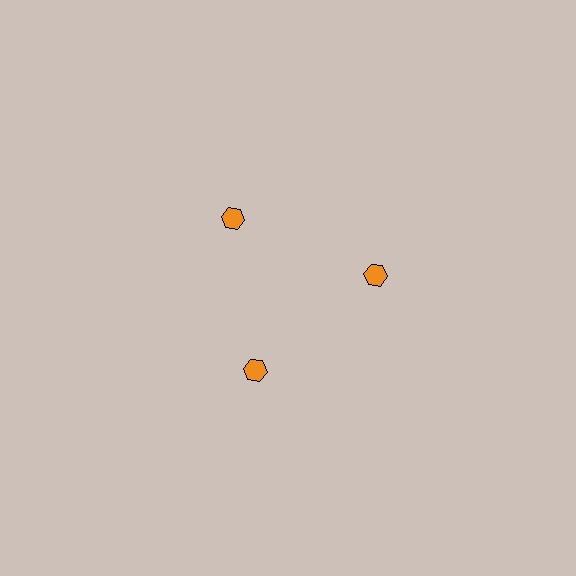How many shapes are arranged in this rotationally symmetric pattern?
There are 3 shapes, arranged in 3 groups of 1.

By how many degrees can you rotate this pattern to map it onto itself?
The pattern maps onto itself every 120 degrees of rotation.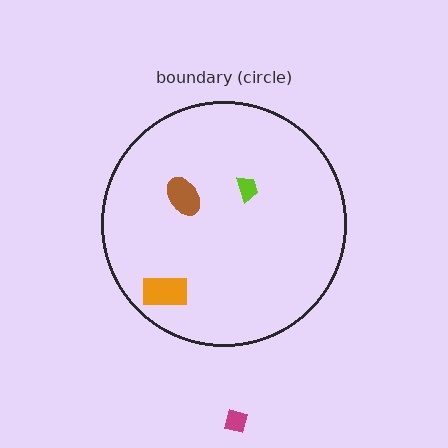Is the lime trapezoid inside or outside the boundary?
Inside.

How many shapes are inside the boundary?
3 inside, 1 outside.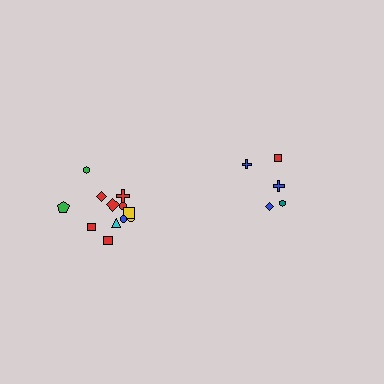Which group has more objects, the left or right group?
The left group.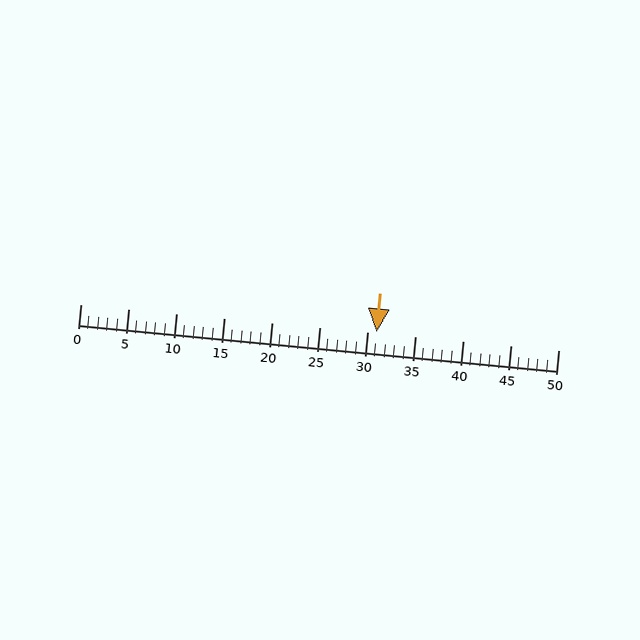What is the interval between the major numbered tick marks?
The major tick marks are spaced 5 units apart.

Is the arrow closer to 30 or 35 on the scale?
The arrow is closer to 30.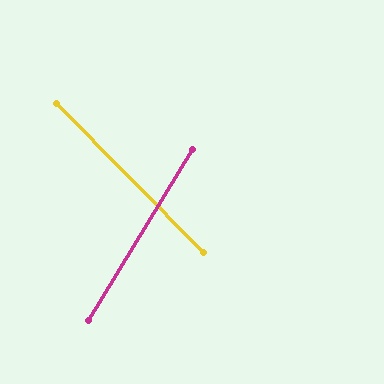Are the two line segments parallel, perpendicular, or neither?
Neither parallel nor perpendicular — they differ by about 76°.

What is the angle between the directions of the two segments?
Approximately 76 degrees.